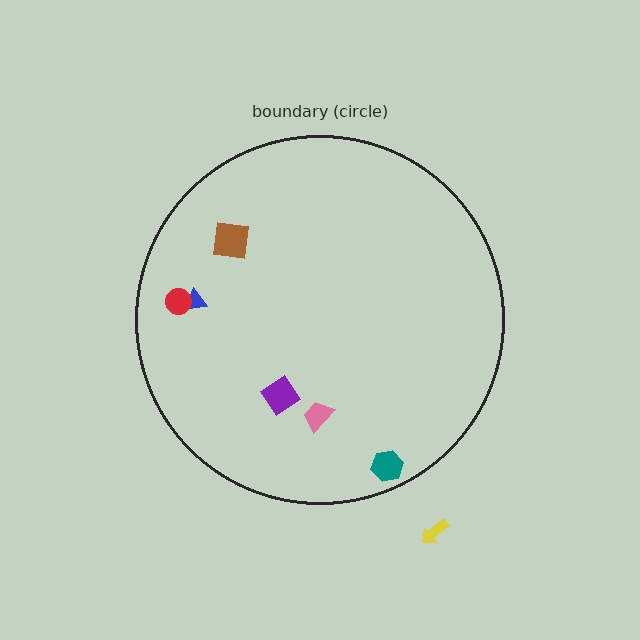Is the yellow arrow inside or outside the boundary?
Outside.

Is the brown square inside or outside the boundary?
Inside.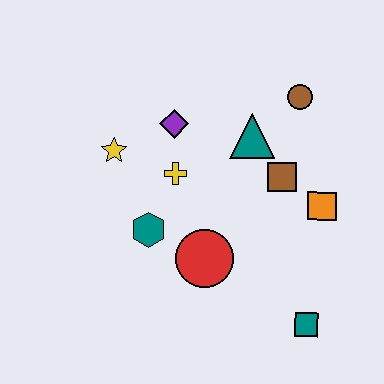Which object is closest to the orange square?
The brown square is closest to the orange square.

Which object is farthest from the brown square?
The yellow star is farthest from the brown square.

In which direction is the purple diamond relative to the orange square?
The purple diamond is to the left of the orange square.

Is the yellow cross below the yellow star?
Yes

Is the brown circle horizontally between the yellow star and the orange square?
Yes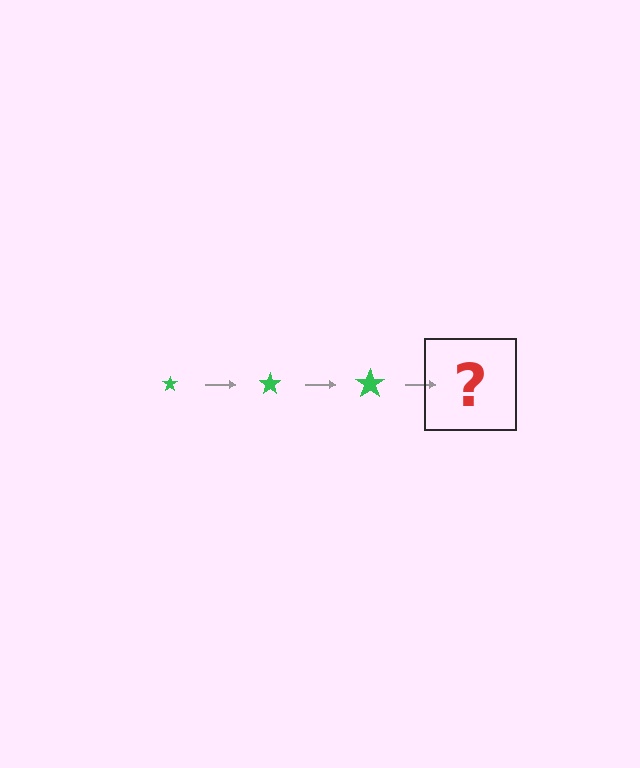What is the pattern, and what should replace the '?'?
The pattern is that the star gets progressively larger each step. The '?' should be a green star, larger than the previous one.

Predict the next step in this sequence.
The next step is a green star, larger than the previous one.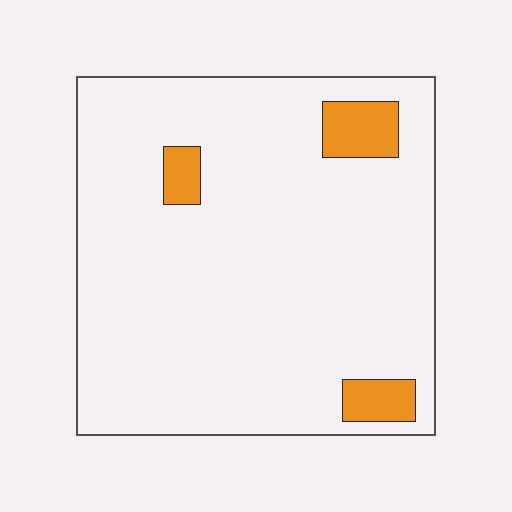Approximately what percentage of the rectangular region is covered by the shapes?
Approximately 10%.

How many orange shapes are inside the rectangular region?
3.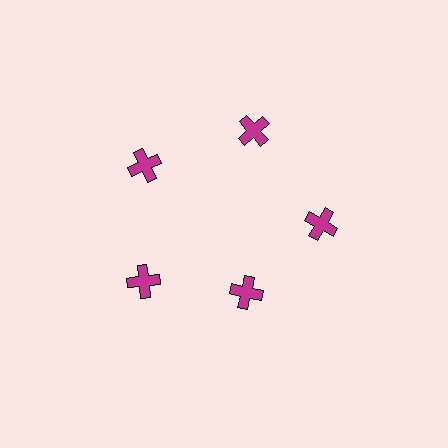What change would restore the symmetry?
The symmetry would be restored by moving it outward, back onto the ring so that all 5 crosses sit at equal angles and equal distance from the center.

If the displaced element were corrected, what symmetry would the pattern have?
It would have 5-fold rotational symmetry — the pattern would map onto itself every 72 degrees.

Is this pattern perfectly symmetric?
No. The 5 magenta crosses are arranged in a ring, but one element near the 5 o'clock position is pulled inward toward the center, breaking the 5-fold rotational symmetry.